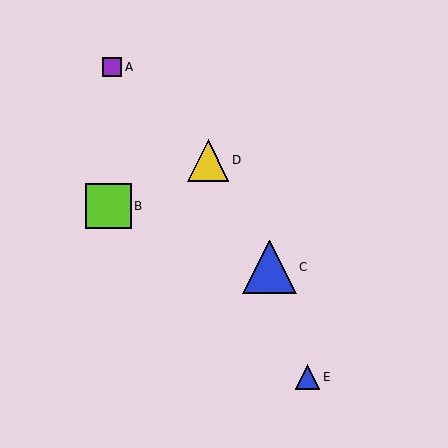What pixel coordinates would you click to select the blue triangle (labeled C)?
Click at (269, 267) to select the blue triangle C.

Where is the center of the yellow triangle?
The center of the yellow triangle is at (208, 160).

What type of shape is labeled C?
Shape C is a blue triangle.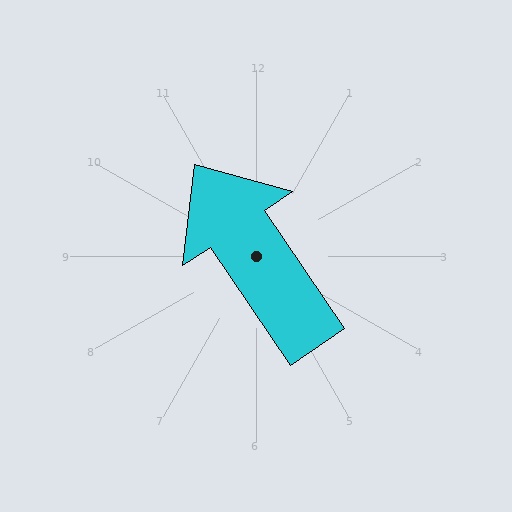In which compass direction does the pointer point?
Northwest.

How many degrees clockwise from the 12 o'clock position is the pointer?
Approximately 326 degrees.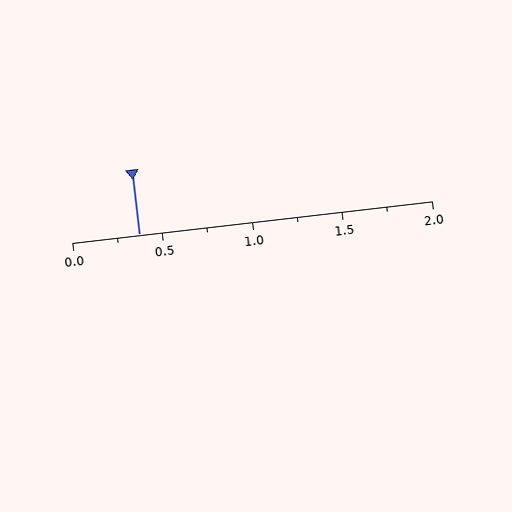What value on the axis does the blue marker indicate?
The marker indicates approximately 0.38.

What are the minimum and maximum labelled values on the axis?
The axis runs from 0.0 to 2.0.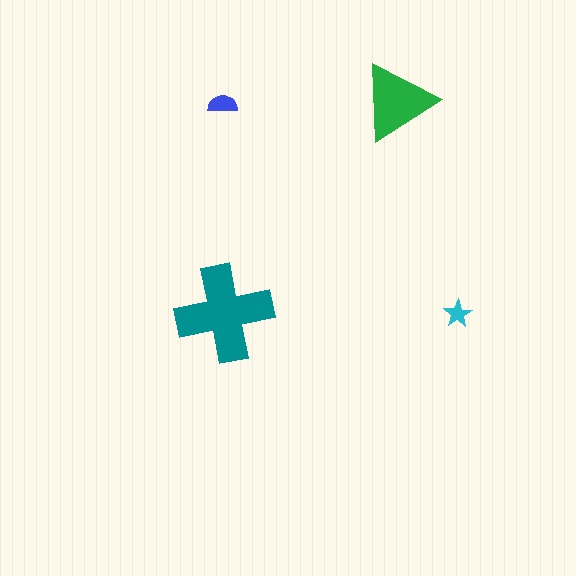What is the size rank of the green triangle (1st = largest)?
2nd.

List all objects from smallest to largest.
The cyan star, the blue semicircle, the green triangle, the teal cross.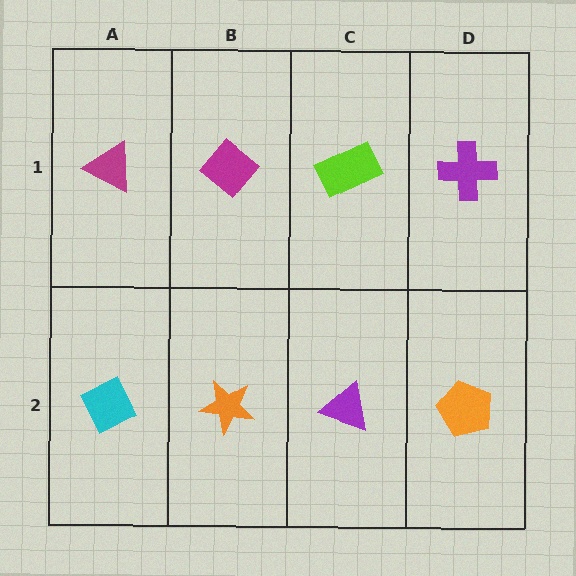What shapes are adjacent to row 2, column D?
A purple cross (row 1, column D), a purple triangle (row 2, column C).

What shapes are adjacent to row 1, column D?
An orange pentagon (row 2, column D), a lime rectangle (row 1, column C).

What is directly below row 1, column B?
An orange star.